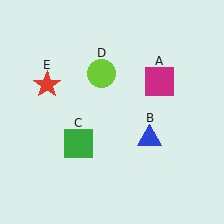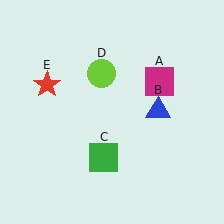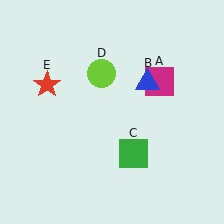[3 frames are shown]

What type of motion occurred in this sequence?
The blue triangle (object B), green square (object C) rotated counterclockwise around the center of the scene.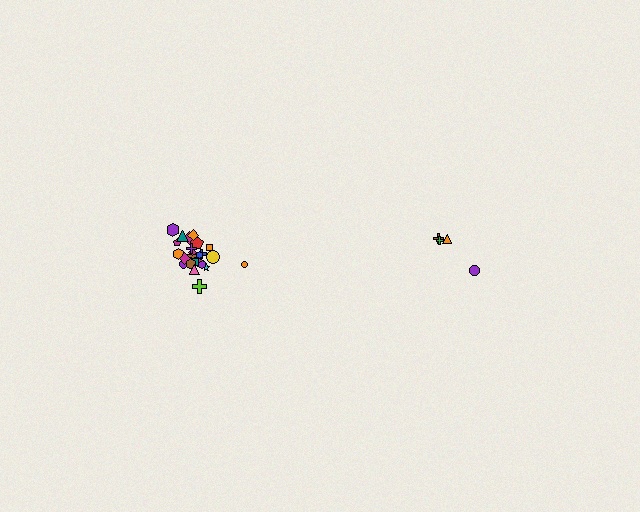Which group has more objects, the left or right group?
The left group.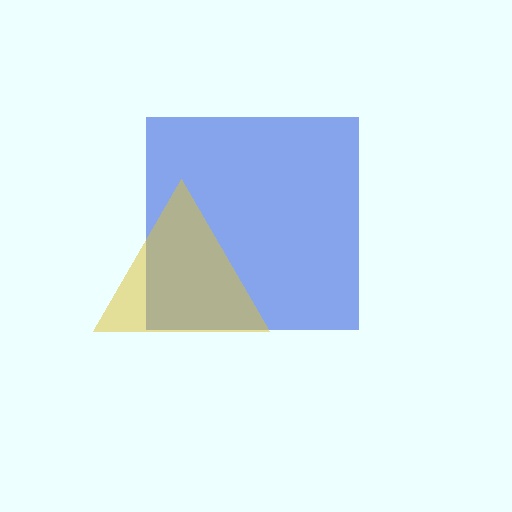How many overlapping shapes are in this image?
There are 2 overlapping shapes in the image.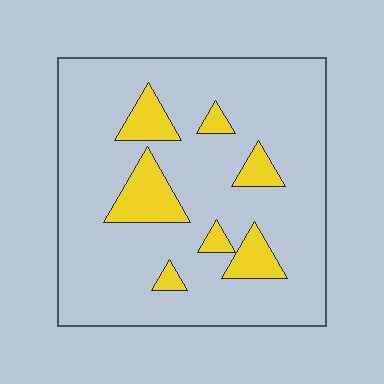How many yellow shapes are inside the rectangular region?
7.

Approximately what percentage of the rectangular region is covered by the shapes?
Approximately 15%.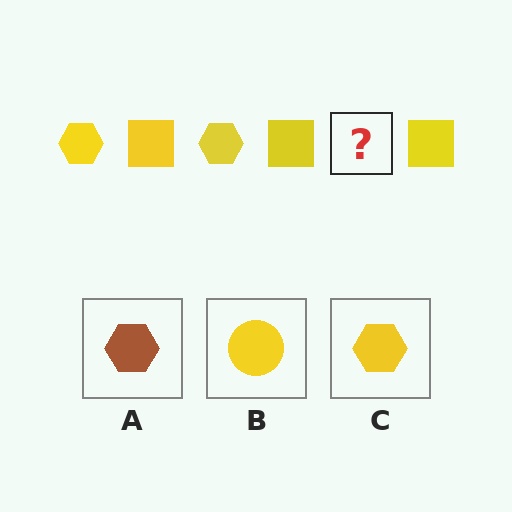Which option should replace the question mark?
Option C.